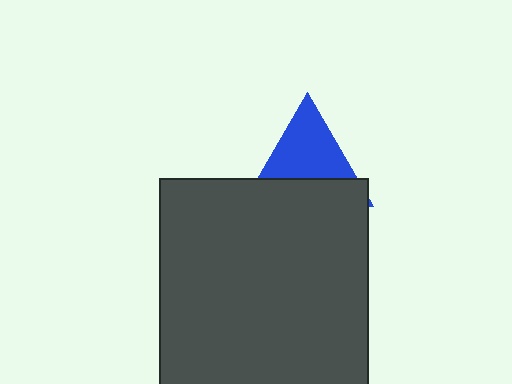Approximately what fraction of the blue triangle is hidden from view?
Roughly 45% of the blue triangle is hidden behind the dark gray square.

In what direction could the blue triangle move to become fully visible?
The blue triangle could move up. That would shift it out from behind the dark gray square entirely.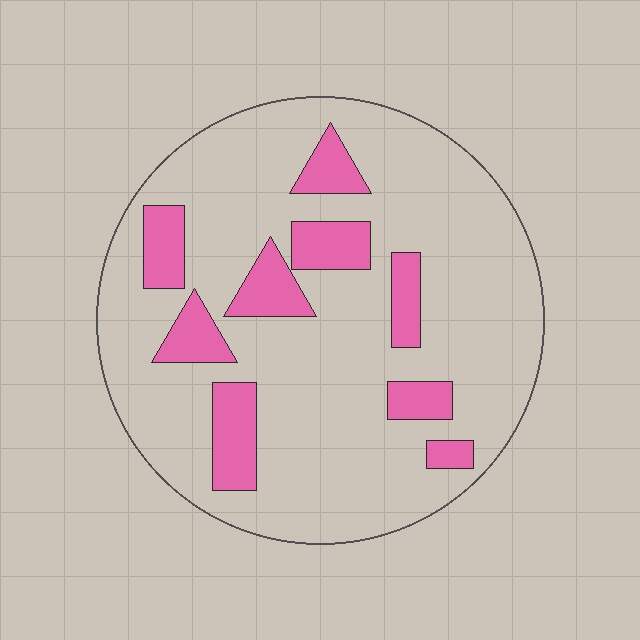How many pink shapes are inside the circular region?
9.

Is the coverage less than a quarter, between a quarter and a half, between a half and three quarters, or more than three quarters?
Less than a quarter.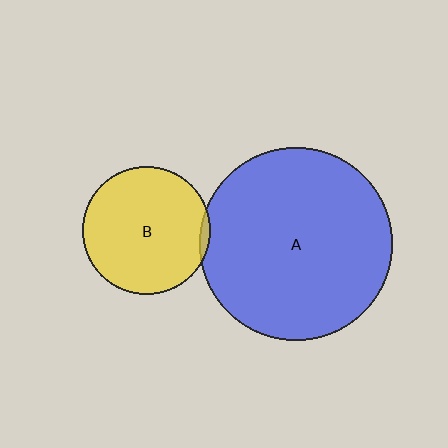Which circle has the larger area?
Circle A (blue).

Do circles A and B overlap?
Yes.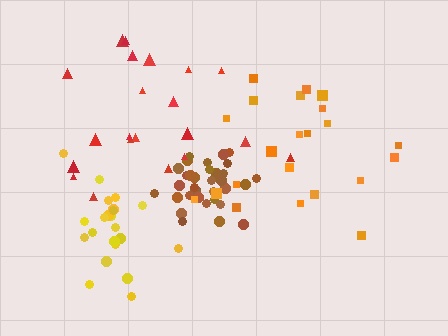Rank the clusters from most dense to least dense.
brown, yellow, orange, red.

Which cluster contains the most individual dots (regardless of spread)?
Brown (33).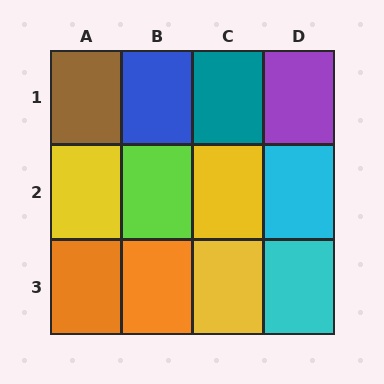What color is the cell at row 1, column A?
Brown.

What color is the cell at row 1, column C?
Teal.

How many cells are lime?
1 cell is lime.